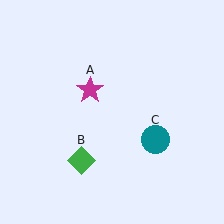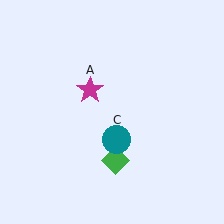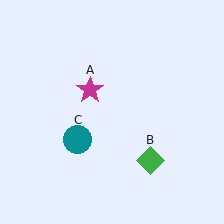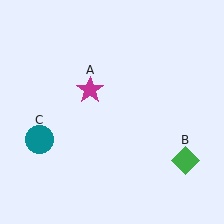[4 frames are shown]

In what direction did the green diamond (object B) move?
The green diamond (object B) moved right.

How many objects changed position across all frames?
2 objects changed position: green diamond (object B), teal circle (object C).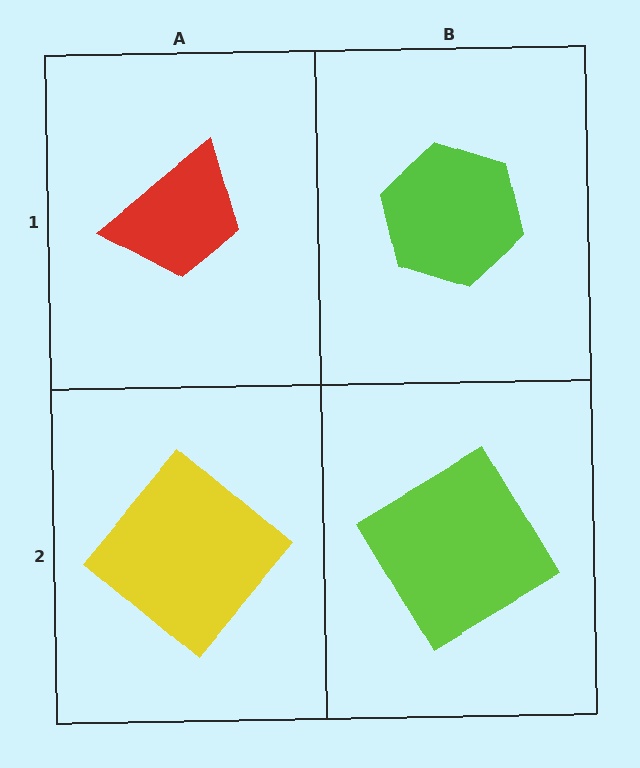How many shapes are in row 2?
2 shapes.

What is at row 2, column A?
A yellow diamond.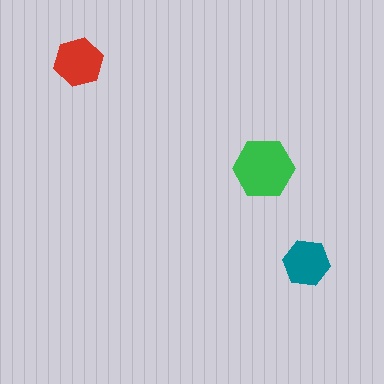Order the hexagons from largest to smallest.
the green one, the red one, the teal one.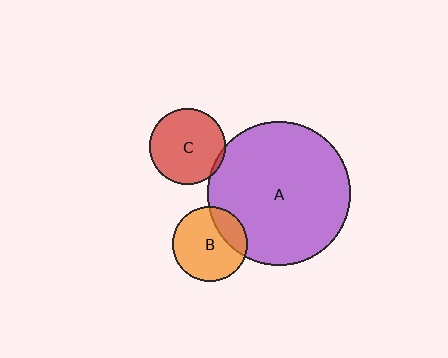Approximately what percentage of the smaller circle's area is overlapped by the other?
Approximately 5%.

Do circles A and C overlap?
Yes.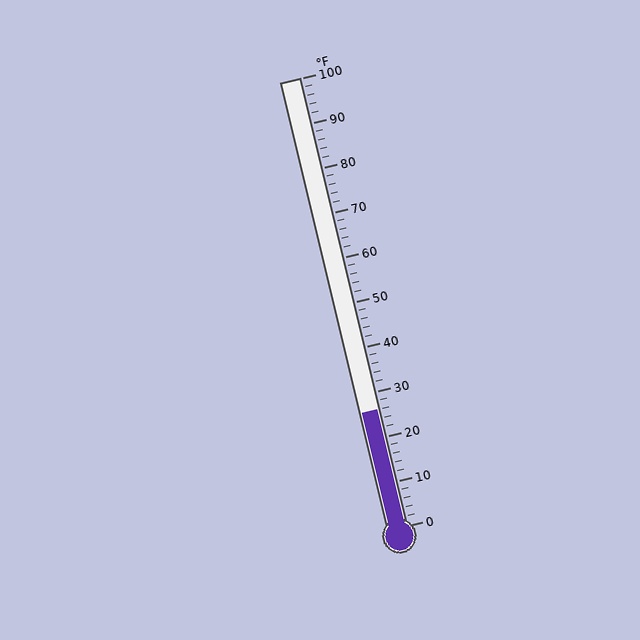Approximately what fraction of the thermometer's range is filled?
The thermometer is filled to approximately 25% of its range.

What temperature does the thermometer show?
The thermometer shows approximately 26°F.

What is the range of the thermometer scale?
The thermometer scale ranges from 0°F to 100°F.